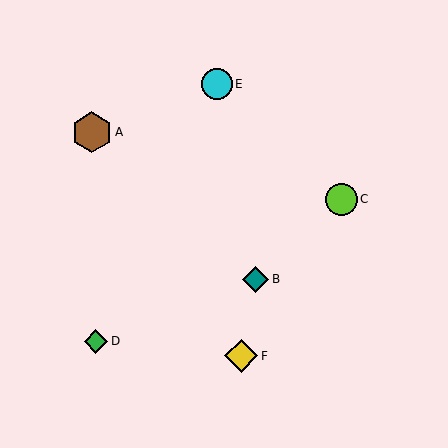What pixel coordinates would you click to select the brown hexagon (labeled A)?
Click at (92, 132) to select the brown hexagon A.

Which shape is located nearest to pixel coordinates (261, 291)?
The teal diamond (labeled B) at (256, 279) is nearest to that location.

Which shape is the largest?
The brown hexagon (labeled A) is the largest.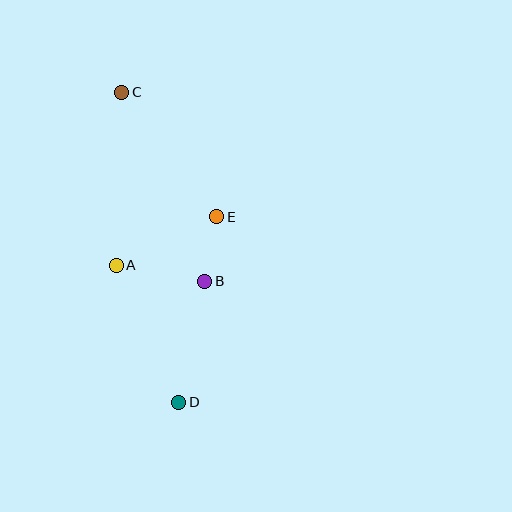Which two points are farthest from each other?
Points C and D are farthest from each other.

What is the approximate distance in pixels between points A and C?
The distance between A and C is approximately 173 pixels.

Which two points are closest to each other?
Points B and E are closest to each other.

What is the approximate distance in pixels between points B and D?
The distance between B and D is approximately 124 pixels.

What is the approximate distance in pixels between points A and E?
The distance between A and E is approximately 112 pixels.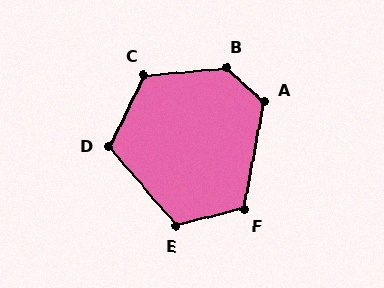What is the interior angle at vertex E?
Approximately 117 degrees (obtuse).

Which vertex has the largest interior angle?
B, at approximately 133 degrees.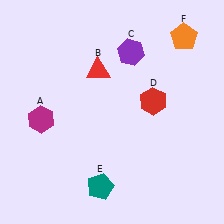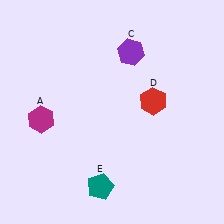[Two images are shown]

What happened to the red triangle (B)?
The red triangle (B) was removed in Image 2. It was in the top-left area of Image 1.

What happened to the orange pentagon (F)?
The orange pentagon (F) was removed in Image 2. It was in the top-right area of Image 1.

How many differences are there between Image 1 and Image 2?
There are 2 differences between the two images.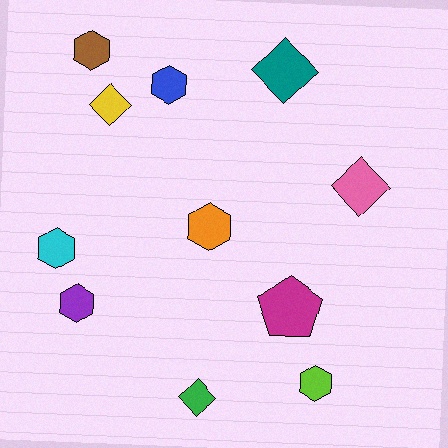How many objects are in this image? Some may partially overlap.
There are 11 objects.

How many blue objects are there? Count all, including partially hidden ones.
There is 1 blue object.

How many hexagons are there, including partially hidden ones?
There are 6 hexagons.